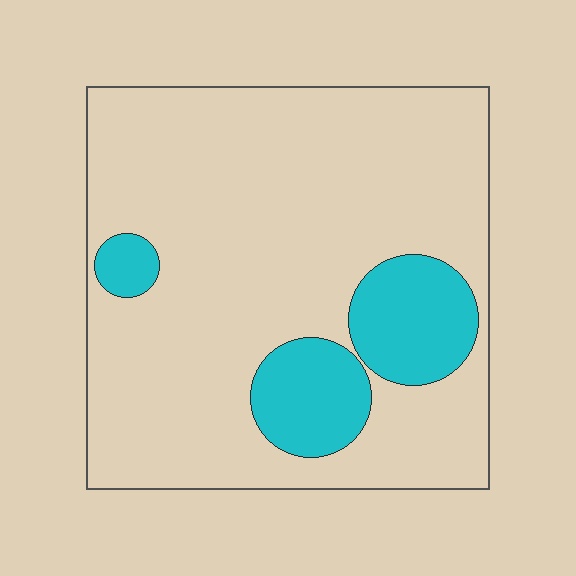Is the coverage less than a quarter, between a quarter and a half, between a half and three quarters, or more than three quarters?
Less than a quarter.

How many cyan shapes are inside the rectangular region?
3.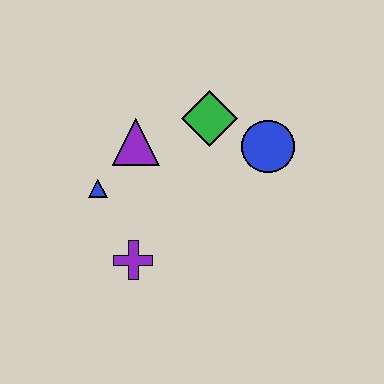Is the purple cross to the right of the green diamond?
No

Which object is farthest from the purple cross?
The blue circle is farthest from the purple cross.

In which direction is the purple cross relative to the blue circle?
The purple cross is to the left of the blue circle.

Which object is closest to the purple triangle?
The blue triangle is closest to the purple triangle.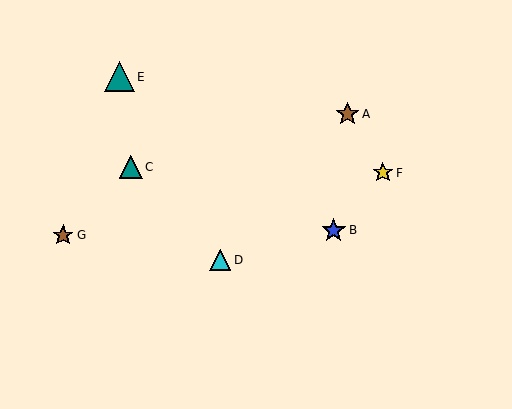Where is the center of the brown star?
The center of the brown star is at (347, 114).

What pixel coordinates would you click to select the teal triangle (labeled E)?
Click at (120, 77) to select the teal triangle E.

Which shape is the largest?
The teal triangle (labeled E) is the largest.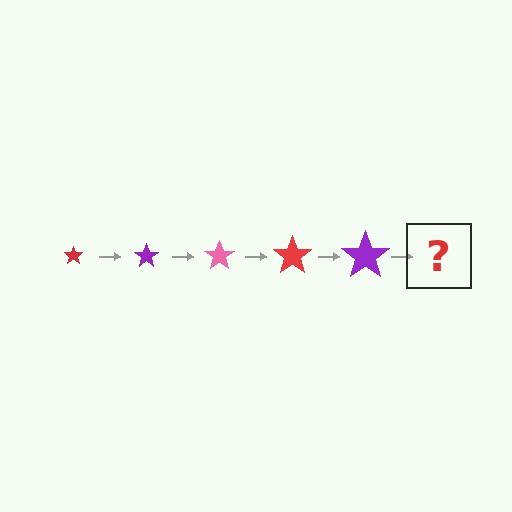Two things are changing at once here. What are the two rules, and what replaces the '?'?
The two rules are that the star grows larger each step and the color cycles through red, purple, and pink. The '?' should be a pink star, larger than the previous one.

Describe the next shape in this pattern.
It should be a pink star, larger than the previous one.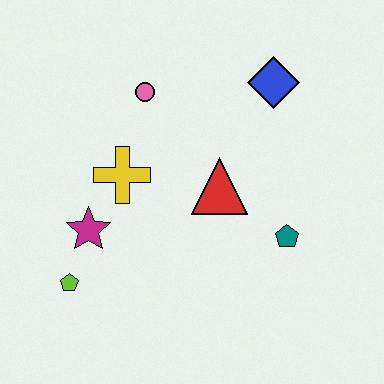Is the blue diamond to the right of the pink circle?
Yes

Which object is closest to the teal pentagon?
The red triangle is closest to the teal pentagon.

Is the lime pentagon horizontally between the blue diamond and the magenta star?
No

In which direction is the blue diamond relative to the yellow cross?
The blue diamond is to the right of the yellow cross.